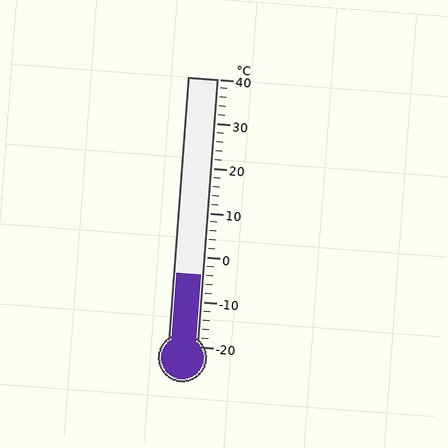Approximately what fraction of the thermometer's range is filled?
The thermometer is filled to approximately 25% of its range.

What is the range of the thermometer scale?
The thermometer scale ranges from -20°C to 40°C.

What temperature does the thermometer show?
The thermometer shows approximately -4°C.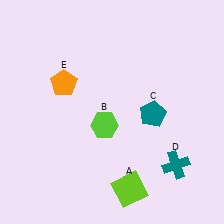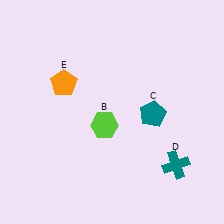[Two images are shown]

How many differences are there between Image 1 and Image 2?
There is 1 difference between the two images.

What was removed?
The lime square (A) was removed in Image 2.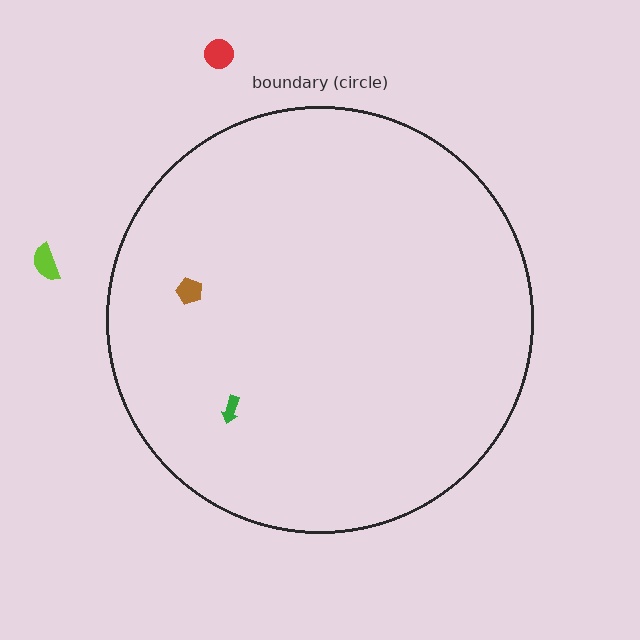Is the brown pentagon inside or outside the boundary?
Inside.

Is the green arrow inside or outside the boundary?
Inside.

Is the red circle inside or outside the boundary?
Outside.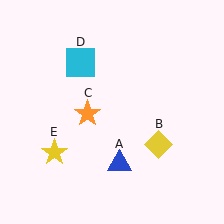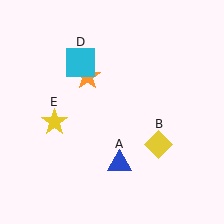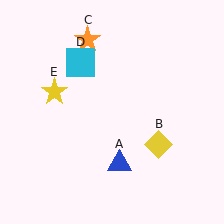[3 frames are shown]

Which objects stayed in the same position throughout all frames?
Blue triangle (object A) and yellow diamond (object B) and cyan square (object D) remained stationary.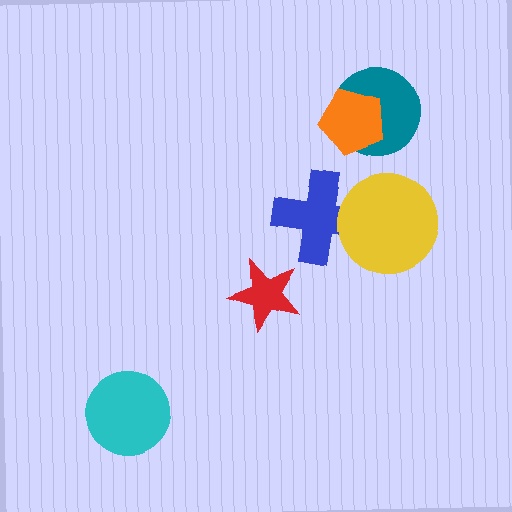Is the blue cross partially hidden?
Yes, it is partially covered by another shape.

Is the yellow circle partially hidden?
No, no other shape covers it.